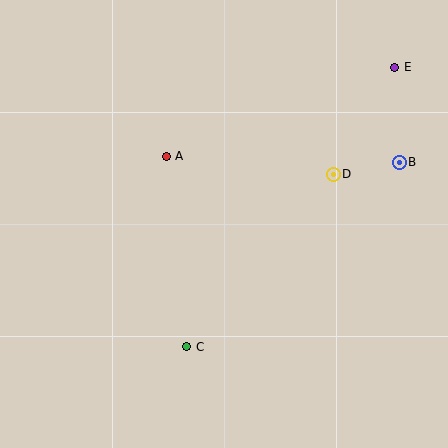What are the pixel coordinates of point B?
Point B is at (399, 162).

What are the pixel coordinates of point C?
Point C is at (187, 347).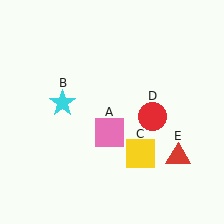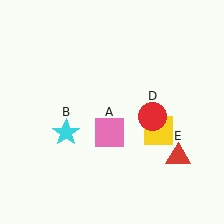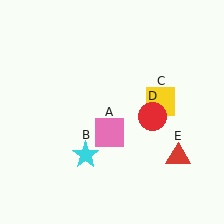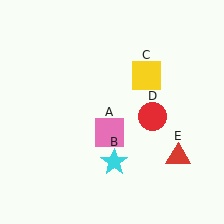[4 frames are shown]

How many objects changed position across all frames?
2 objects changed position: cyan star (object B), yellow square (object C).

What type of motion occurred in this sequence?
The cyan star (object B), yellow square (object C) rotated counterclockwise around the center of the scene.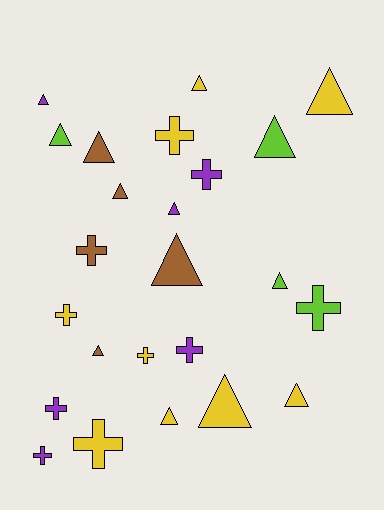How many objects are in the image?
There are 24 objects.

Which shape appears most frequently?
Triangle, with 14 objects.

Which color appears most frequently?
Yellow, with 9 objects.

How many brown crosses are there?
There is 1 brown cross.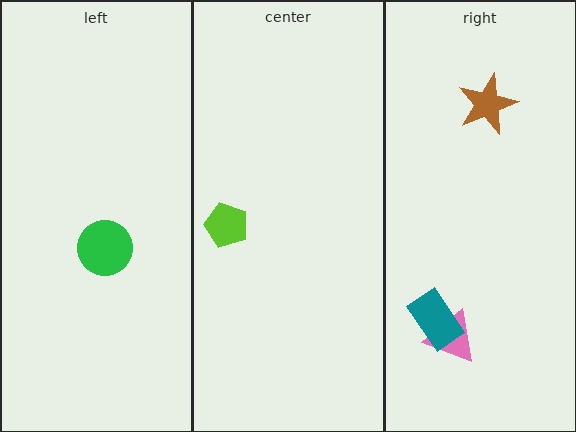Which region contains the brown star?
The right region.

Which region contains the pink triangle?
The right region.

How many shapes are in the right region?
3.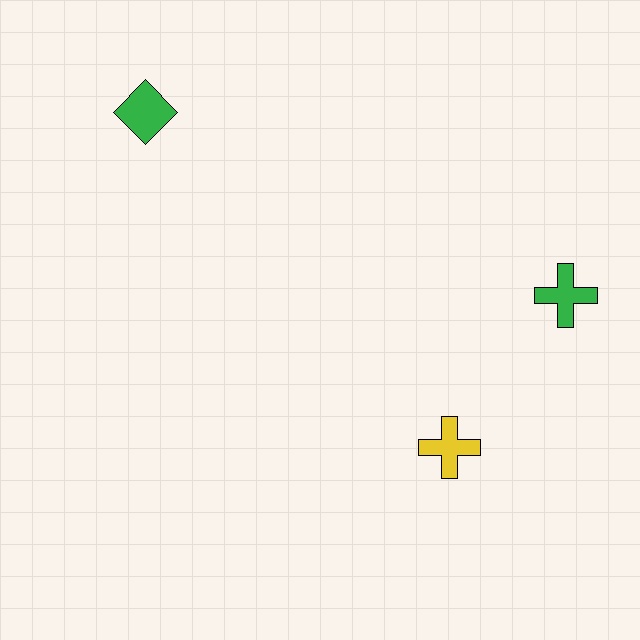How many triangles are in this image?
There are no triangles.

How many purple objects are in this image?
There are no purple objects.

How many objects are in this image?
There are 3 objects.